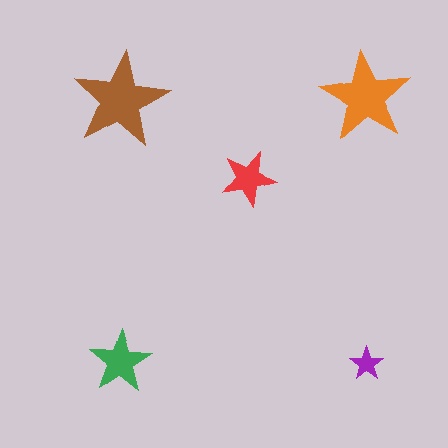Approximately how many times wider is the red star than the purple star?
About 1.5 times wider.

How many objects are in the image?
There are 5 objects in the image.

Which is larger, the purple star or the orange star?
The orange one.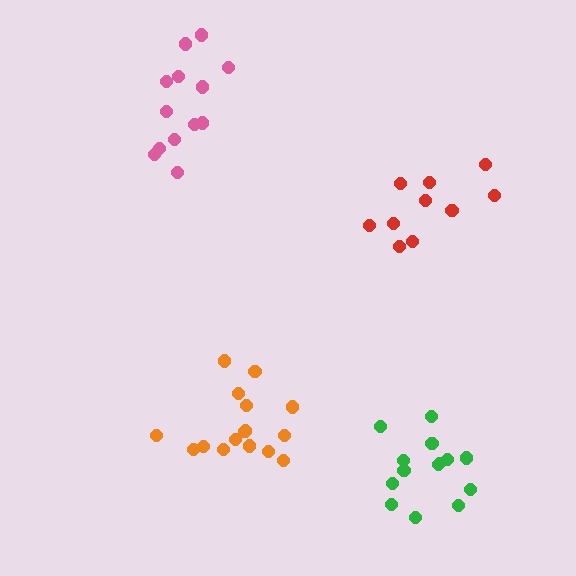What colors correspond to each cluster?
The clusters are colored: red, pink, green, orange.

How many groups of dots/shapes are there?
There are 4 groups.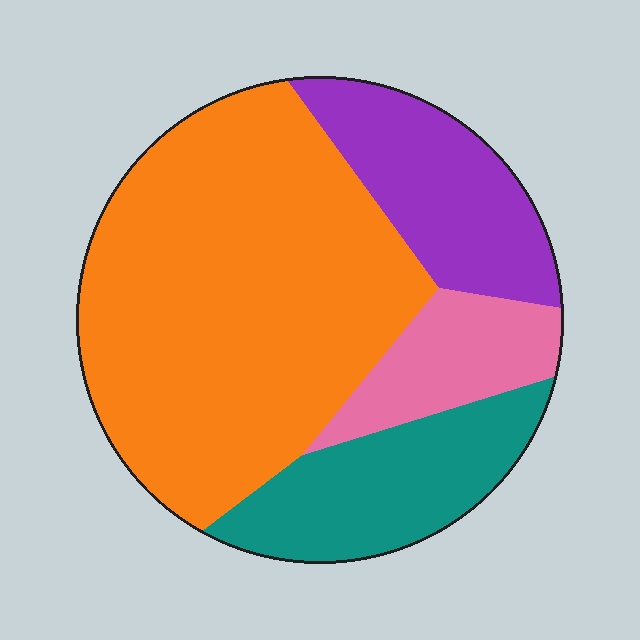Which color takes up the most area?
Orange, at roughly 55%.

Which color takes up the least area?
Pink, at roughly 10%.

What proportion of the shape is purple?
Purple takes up about one sixth (1/6) of the shape.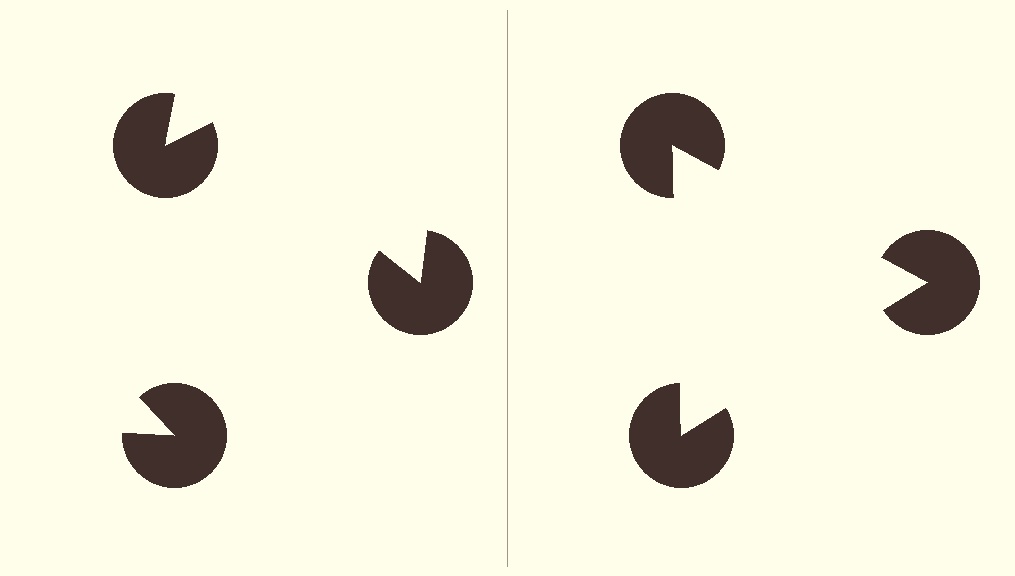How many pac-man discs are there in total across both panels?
6 — 3 on each side.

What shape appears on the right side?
An illusory triangle.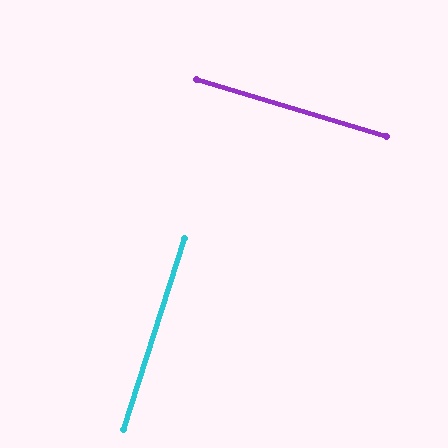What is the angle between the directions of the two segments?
Approximately 89 degrees.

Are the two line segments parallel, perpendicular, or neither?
Perpendicular — they meet at approximately 89°.